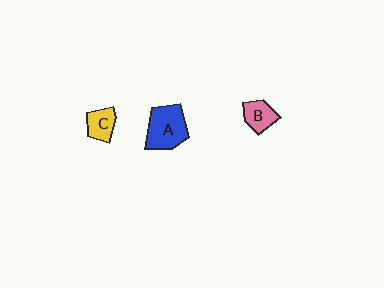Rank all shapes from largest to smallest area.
From largest to smallest: A (blue), B (pink), C (yellow).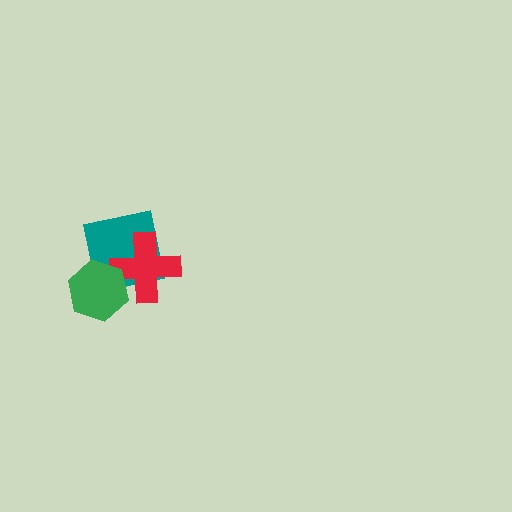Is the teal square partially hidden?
Yes, it is partially covered by another shape.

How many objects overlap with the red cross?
2 objects overlap with the red cross.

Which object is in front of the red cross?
The green hexagon is in front of the red cross.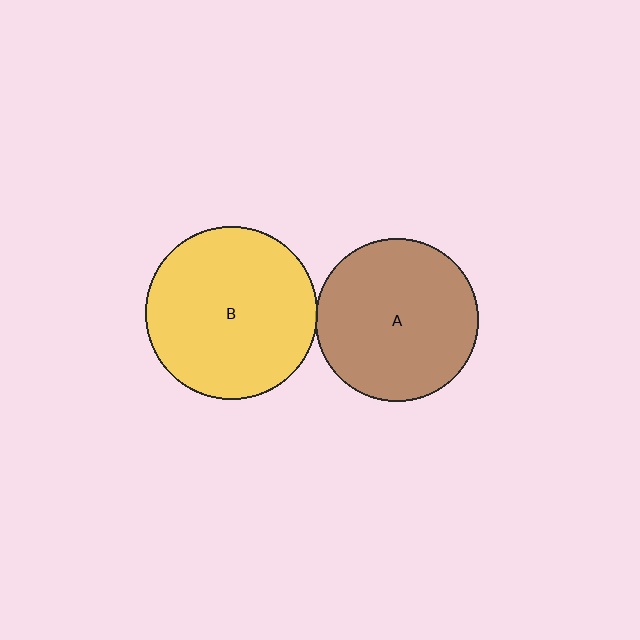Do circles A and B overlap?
Yes.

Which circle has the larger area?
Circle B (yellow).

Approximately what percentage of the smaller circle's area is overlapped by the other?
Approximately 5%.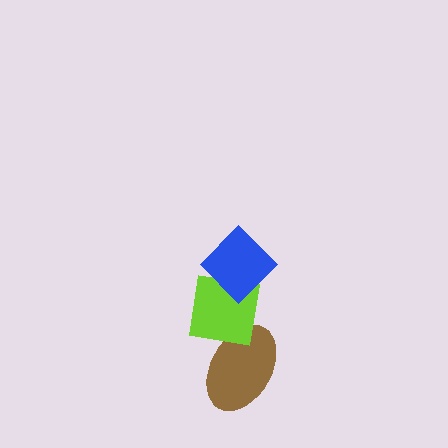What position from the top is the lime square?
The lime square is 2nd from the top.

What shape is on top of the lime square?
The blue diamond is on top of the lime square.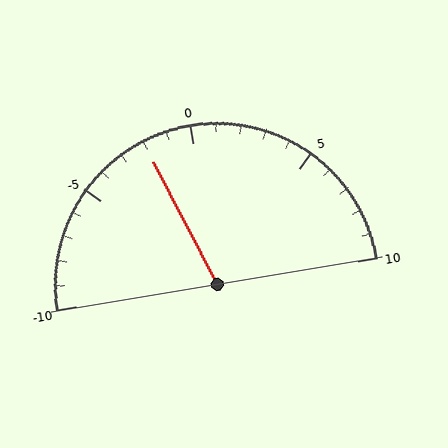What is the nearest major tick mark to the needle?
The nearest major tick mark is 0.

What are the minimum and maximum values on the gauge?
The gauge ranges from -10 to 10.